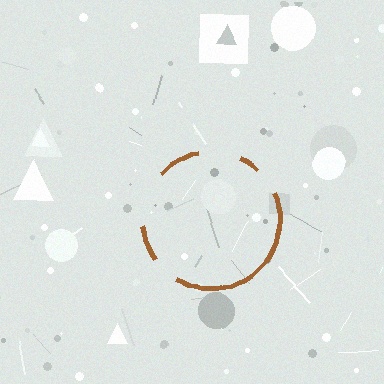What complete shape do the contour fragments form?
The contour fragments form a circle.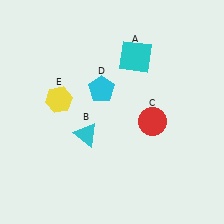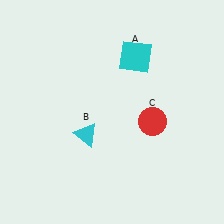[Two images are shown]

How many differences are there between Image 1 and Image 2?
There are 2 differences between the two images.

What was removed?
The yellow hexagon (E), the cyan pentagon (D) were removed in Image 2.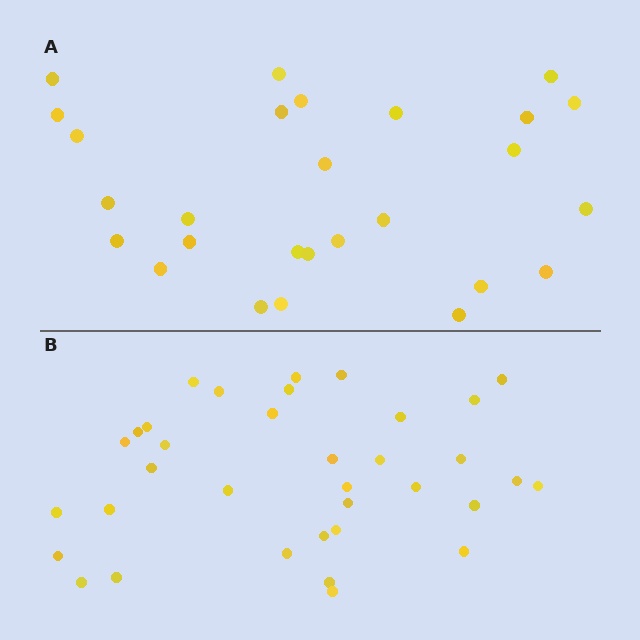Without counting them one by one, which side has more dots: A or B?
Region B (the bottom region) has more dots.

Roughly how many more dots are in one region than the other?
Region B has roughly 8 or so more dots than region A.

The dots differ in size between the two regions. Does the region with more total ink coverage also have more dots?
No. Region A has more total ink coverage because its dots are larger, but region B actually contains more individual dots. Total area can be misleading — the number of items is what matters here.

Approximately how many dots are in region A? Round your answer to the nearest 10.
About 30 dots. (The exact count is 27, which rounds to 30.)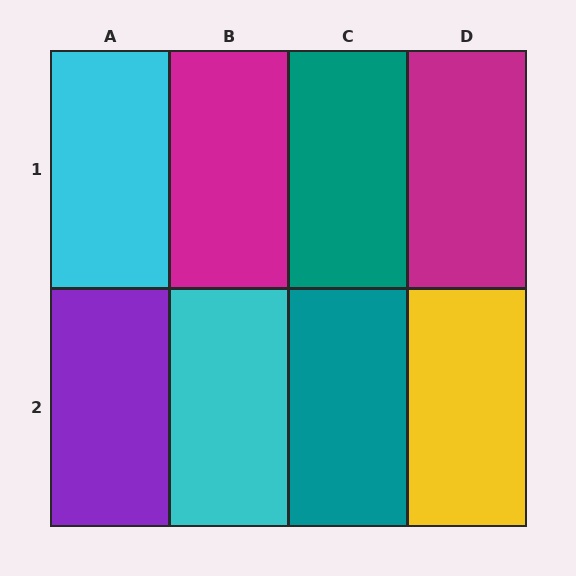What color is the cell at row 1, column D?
Magenta.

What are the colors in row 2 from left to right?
Purple, cyan, teal, yellow.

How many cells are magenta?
2 cells are magenta.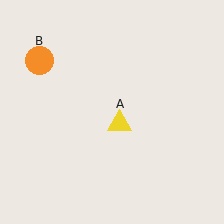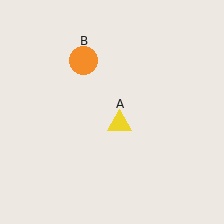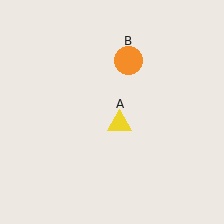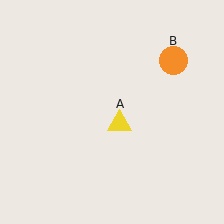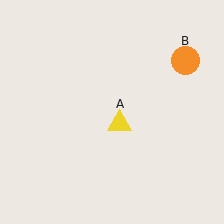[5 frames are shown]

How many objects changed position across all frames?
1 object changed position: orange circle (object B).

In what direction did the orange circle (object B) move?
The orange circle (object B) moved right.